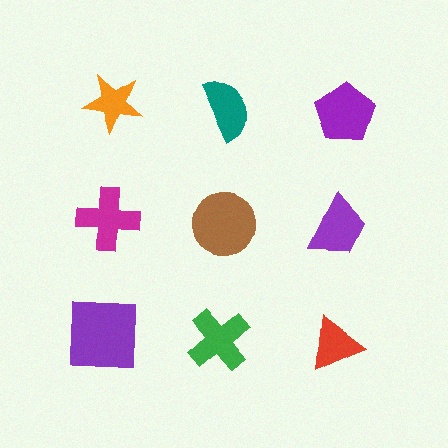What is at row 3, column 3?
A red triangle.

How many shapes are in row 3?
3 shapes.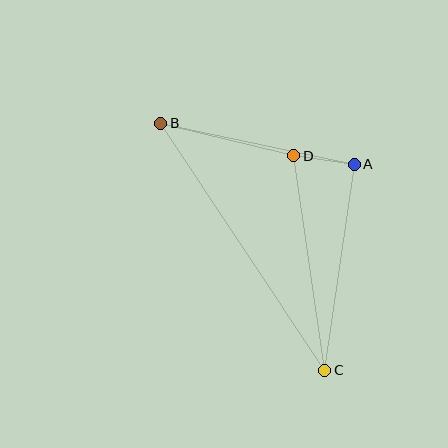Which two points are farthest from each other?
Points B and C are farthest from each other.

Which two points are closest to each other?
Points A and D are closest to each other.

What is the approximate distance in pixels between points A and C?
The distance between A and C is approximately 208 pixels.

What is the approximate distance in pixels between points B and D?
The distance between B and D is approximately 137 pixels.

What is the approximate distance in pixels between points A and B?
The distance between A and B is approximately 198 pixels.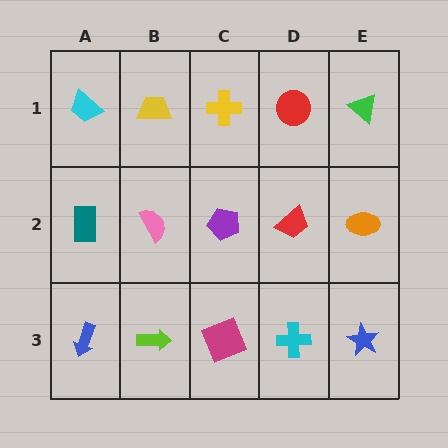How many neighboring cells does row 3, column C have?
3.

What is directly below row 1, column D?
A red trapezoid.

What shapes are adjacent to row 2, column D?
A red circle (row 1, column D), a cyan cross (row 3, column D), a purple pentagon (row 2, column C), an orange ellipse (row 2, column E).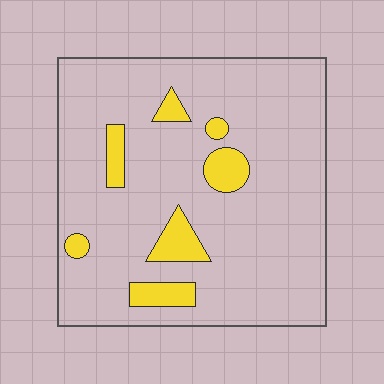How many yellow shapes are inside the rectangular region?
7.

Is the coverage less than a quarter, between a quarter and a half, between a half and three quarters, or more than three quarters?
Less than a quarter.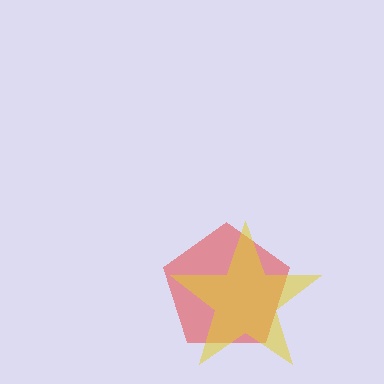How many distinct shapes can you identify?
There are 2 distinct shapes: a red pentagon, a yellow star.